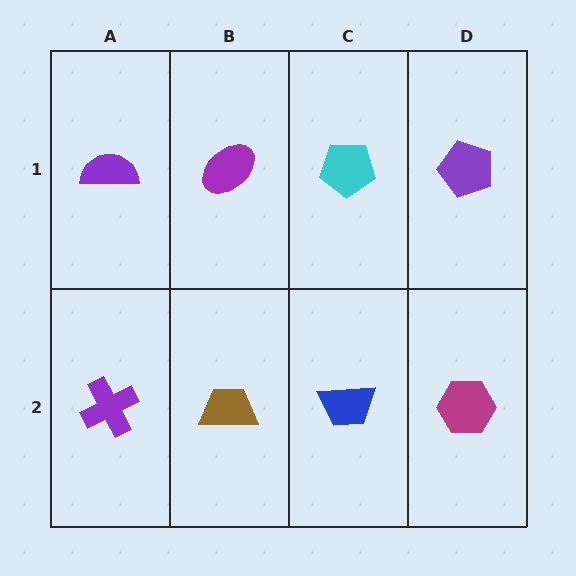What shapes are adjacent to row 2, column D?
A purple pentagon (row 1, column D), a blue trapezoid (row 2, column C).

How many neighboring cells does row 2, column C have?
3.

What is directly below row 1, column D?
A magenta hexagon.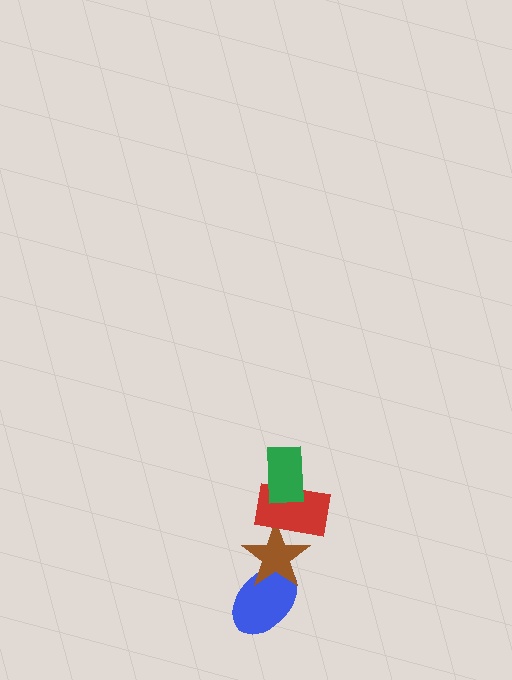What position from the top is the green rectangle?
The green rectangle is 1st from the top.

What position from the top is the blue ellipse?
The blue ellipse is 4th from the top.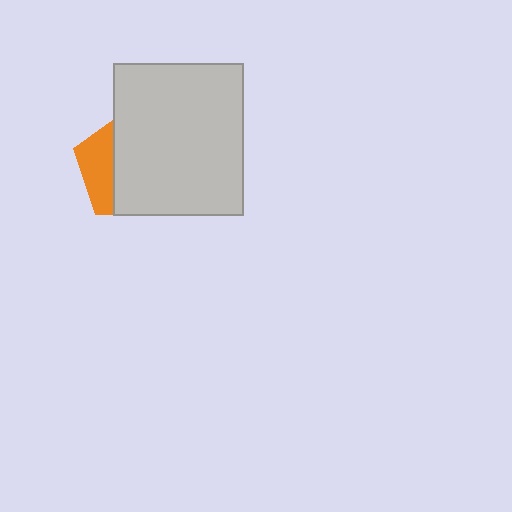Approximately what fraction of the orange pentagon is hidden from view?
Roughly 70% of the orange pentagon is hidden behind the light gray rectangle.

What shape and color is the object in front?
The object in front is a light gray rectangle.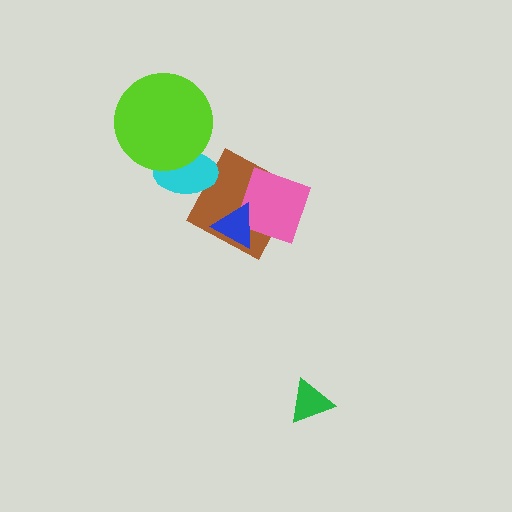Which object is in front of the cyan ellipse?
The lime circle is in front of the cyan ellipse.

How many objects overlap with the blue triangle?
2 objects overlap with the blue triangle.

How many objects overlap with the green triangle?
0 objects overlap with the green triangle.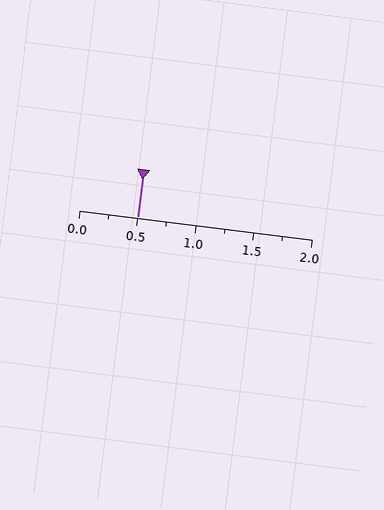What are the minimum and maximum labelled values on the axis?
The axis runs from 0.0 to 2.0.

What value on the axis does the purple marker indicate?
The marker indicates approximately 0.5.